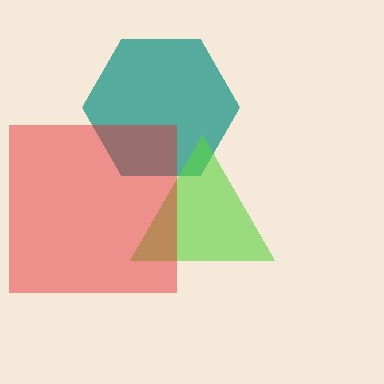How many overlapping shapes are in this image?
There are 3 overlapping shapes in the image.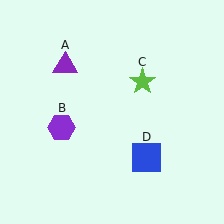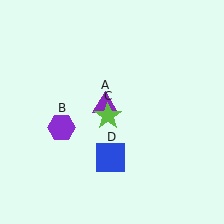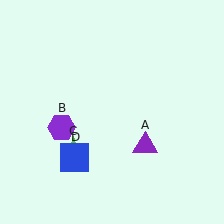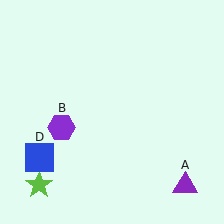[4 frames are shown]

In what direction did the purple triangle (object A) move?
The purple triangle (object A) moved down and to the right.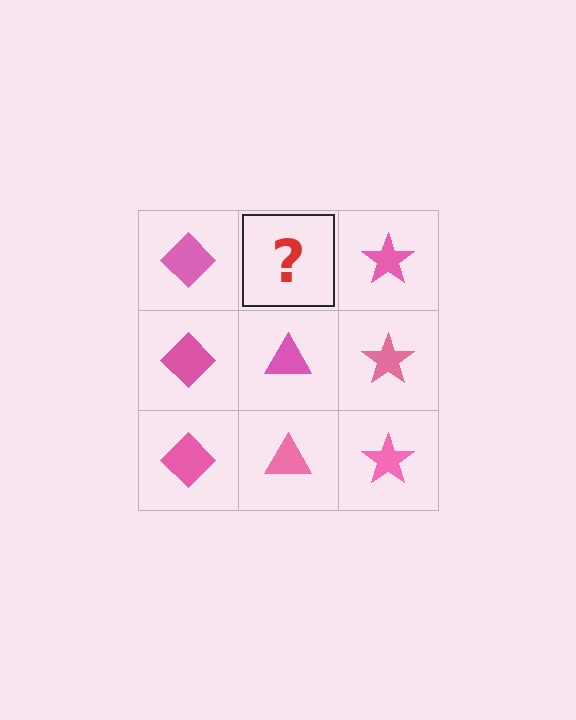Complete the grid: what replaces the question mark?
The question mark should be replaced with a pink triangle.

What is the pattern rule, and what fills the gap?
The rule is that each column has a consistent shape. The gap should be filled with a pink triangle.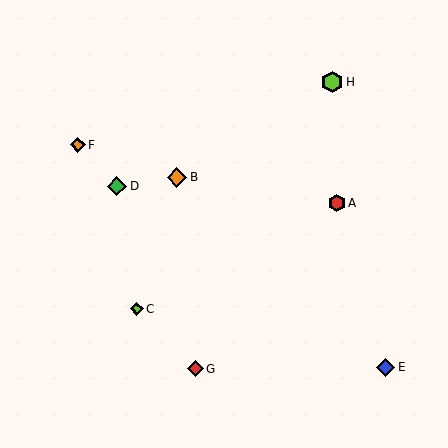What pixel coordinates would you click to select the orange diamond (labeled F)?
Click at (78, 145) to select the orange diamond F.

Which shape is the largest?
The lime hexagon (labeled H) is the largest.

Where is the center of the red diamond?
The center of the red diamond is at (195, 369).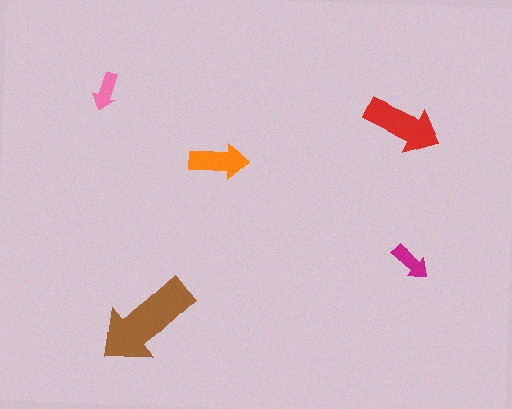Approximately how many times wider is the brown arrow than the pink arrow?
About 2.5 times wider.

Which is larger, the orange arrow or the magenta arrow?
The orange one.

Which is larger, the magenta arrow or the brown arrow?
The brown one.